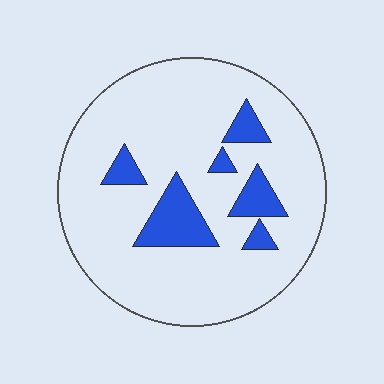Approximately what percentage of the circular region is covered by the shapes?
Approximately 15%.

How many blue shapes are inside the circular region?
6.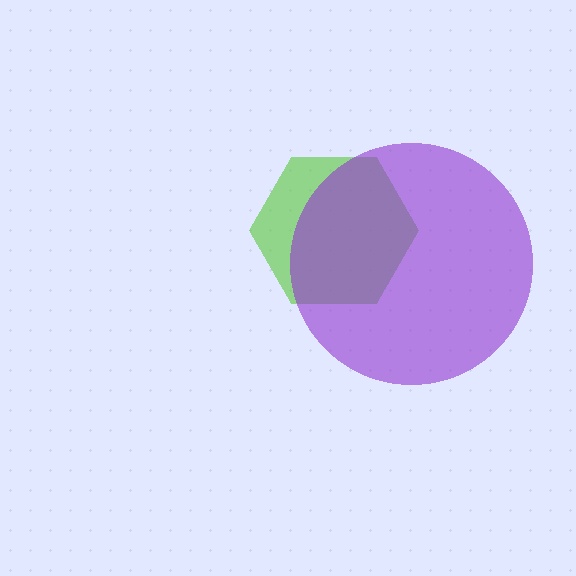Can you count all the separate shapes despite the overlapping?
Yes, there are 2 separate shapes.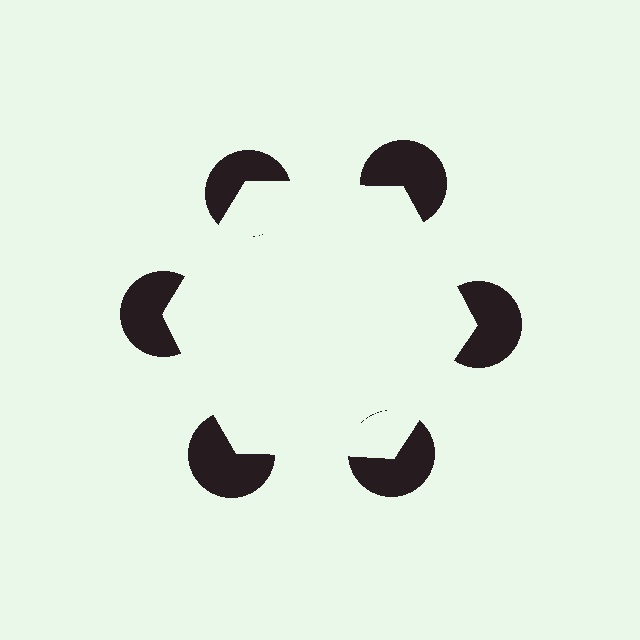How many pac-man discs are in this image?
There are 6 — one at each vertex of the illusory hexagon.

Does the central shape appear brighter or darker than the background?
It typically appears slightly brighter than the background, even though no actual brightness change is drawn.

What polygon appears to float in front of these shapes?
An illusory hexagon — its edges are inferred from the aligned wedge cuts in the pac-man discs, not physically drawn.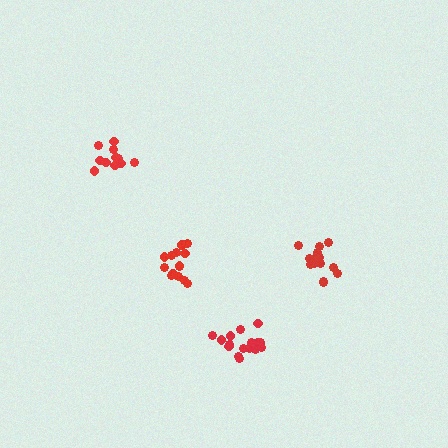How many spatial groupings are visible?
There are 4 spatial groupings.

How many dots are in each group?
Group 1: 11 dots, Group 2: 14 dots, Group 3: 16 dots, Group 4: 16 dots (57 total).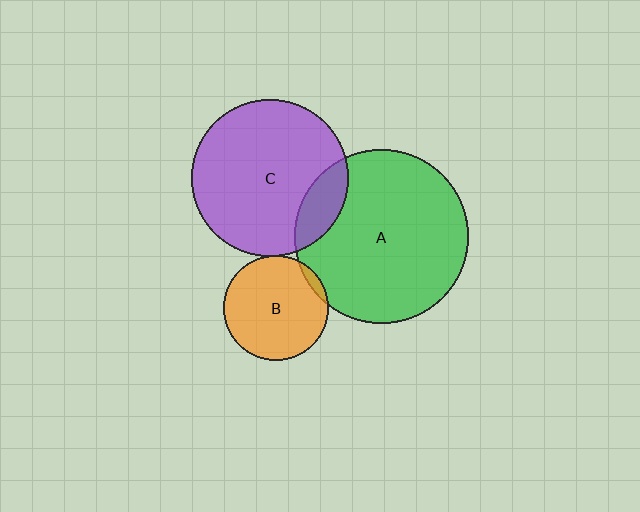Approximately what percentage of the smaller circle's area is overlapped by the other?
Approximately 15%.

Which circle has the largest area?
Circle A (green).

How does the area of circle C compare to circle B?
Approximately 2.2 times.